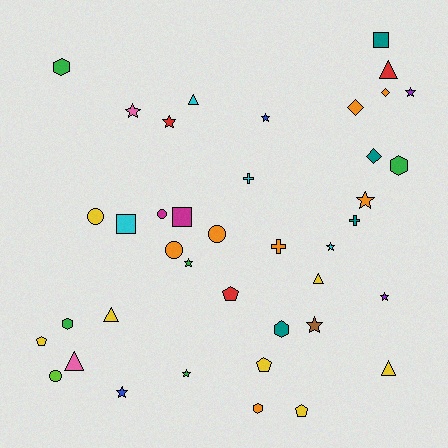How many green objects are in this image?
There are 5 green objects.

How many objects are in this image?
There are 40 objects.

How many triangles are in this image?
There are 6 triangles.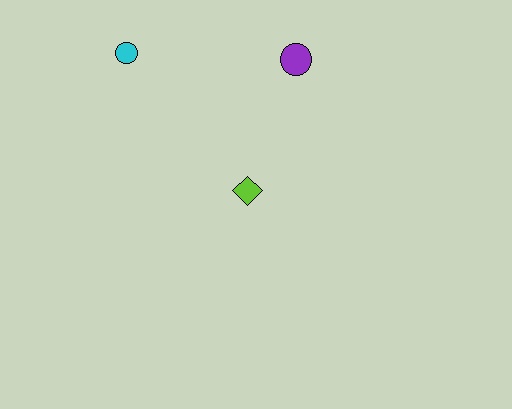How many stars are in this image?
There are no stars.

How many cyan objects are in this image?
There is 1 cyan object.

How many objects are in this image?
There are 3 objects.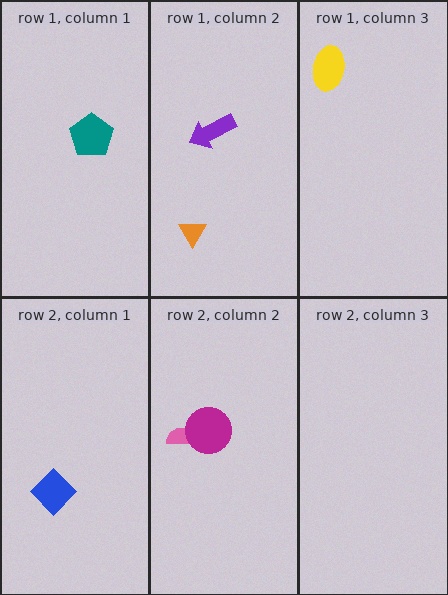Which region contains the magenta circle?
The row 2, column 2 region.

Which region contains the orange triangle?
The row 1, column 2 region.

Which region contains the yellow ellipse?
The row 1, column 3 region.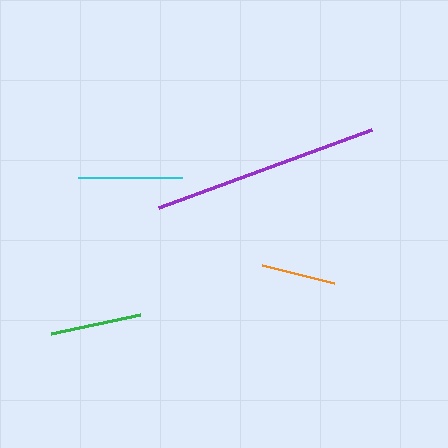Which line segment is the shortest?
The orange line is the shortest at approximately 74 pixels.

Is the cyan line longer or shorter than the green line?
The cyan line is longer than the green line.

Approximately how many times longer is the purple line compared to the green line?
The purple line is approximately 2.5 times the length of the green line.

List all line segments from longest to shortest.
From longest to shortest: purple, cyan, green, orange.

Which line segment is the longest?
The purple line is the longest at approximately 227 pixels.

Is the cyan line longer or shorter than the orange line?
The cyan line is longer than the orange line.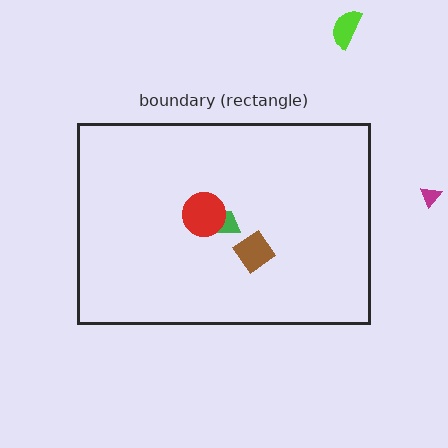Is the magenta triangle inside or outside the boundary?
Outside.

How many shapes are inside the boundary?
3 inside, 2 outside.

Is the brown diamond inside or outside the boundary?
Inside.